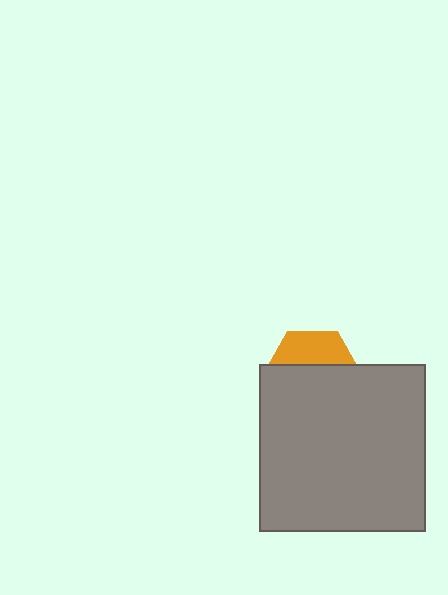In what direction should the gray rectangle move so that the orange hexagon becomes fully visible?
The gray rectangle should move down. That is the shortest direction to clear the overlap and leave the orange hexagon fully visible.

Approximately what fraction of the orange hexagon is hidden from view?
Roughly 67% of the orange hexagon is hidden behind the gray rectangle.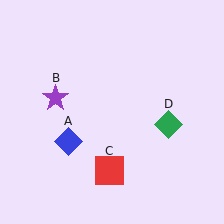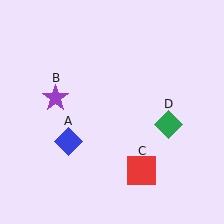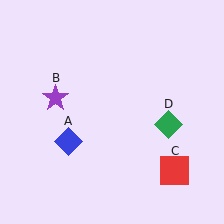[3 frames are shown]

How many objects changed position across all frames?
1 object changed position: red square (object C).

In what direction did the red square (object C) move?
The red square (object C) moved right.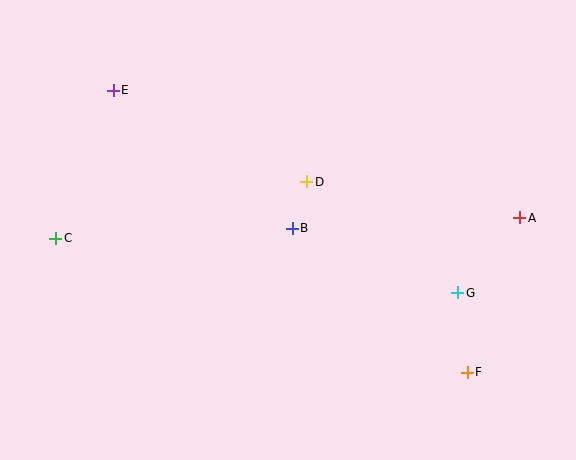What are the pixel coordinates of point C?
Point C is at (56, 238).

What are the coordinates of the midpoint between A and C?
The midpoint between A and C is at (288, 228).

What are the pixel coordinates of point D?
Point D is at (307, 182).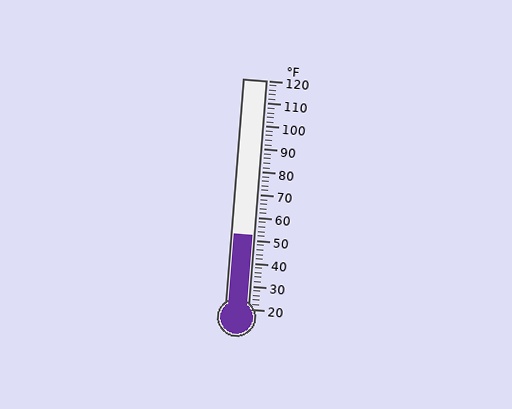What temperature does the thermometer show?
The thermometer shows approximately 52°F.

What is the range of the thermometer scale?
The thermometer scale ranges from 20°F to 120°F.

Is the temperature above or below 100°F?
The temperature is below 100°F.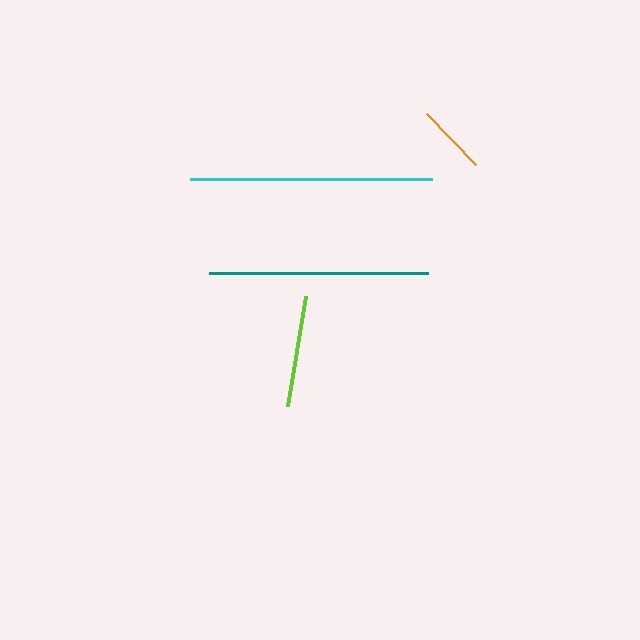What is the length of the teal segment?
The teal segment is approximately 219 pixels long.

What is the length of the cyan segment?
The cyan segment is approximately 241 pixels long.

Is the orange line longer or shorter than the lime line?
The lime line is longer than the orange line.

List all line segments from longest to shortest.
From longest to shortest: cyan, teal, lime, orange.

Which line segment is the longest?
The cyan line is the longest at approximately 241 pixels.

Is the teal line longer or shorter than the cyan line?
The cyan line is longer than the teal line.